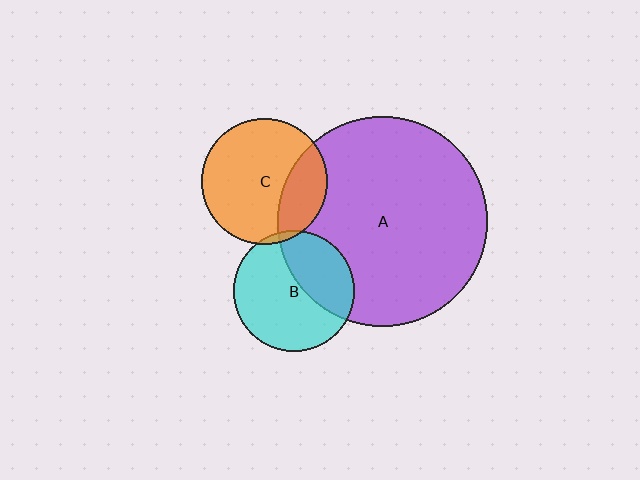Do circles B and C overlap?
Yes.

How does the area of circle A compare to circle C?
Approximately 2.8 times.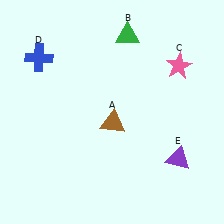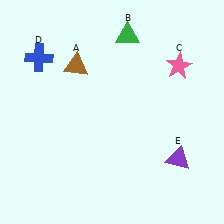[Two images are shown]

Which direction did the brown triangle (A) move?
The brown triangle (A) moved up.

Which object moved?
The brown triangle (A) moved up.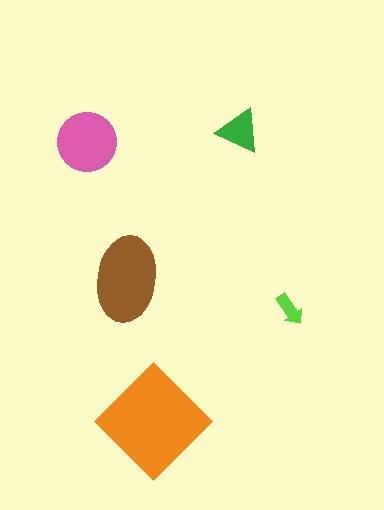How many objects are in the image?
There are 5 objects in the image.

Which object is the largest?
The orange diamond.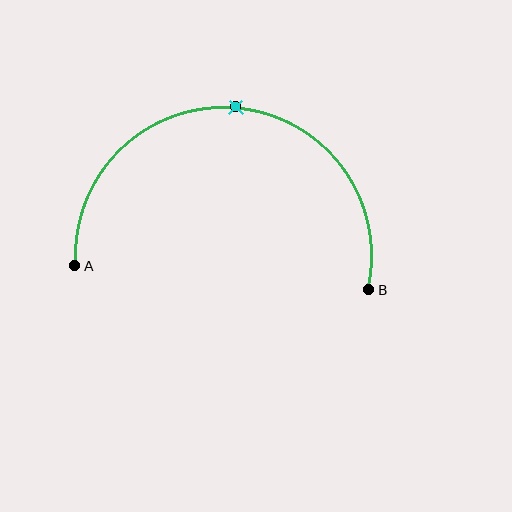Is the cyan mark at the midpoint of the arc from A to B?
Yes. The cyan mark lies on the arc at equal arc-length from both A and B — it is the arc midpoint.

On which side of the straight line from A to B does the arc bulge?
The arc bulges above the straight line connecting A and B.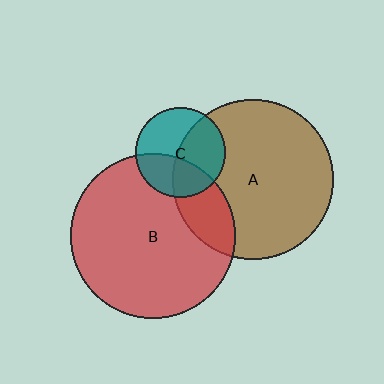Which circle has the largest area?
Circle B (red).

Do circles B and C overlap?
Yes.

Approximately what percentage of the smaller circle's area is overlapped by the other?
Approximately 40%.